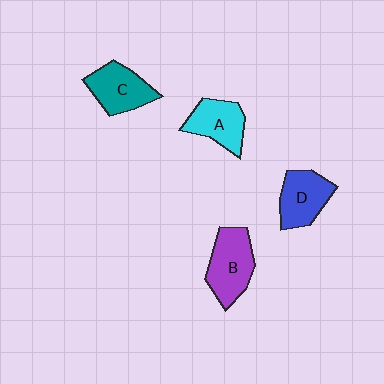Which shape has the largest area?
Shape B (purple).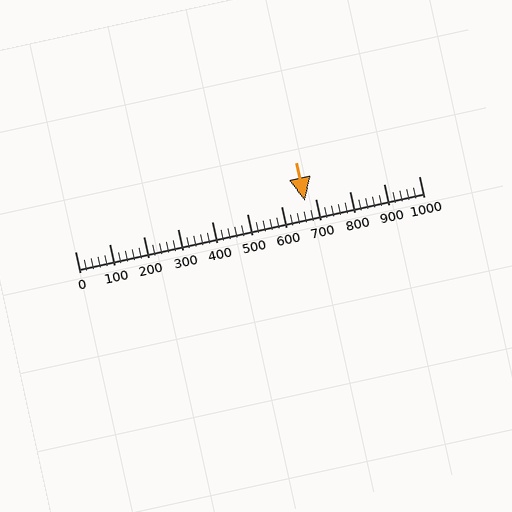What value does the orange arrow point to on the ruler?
The orange arrow points to approximately 668.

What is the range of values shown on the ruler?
The ruler shows values from 0 to 1000.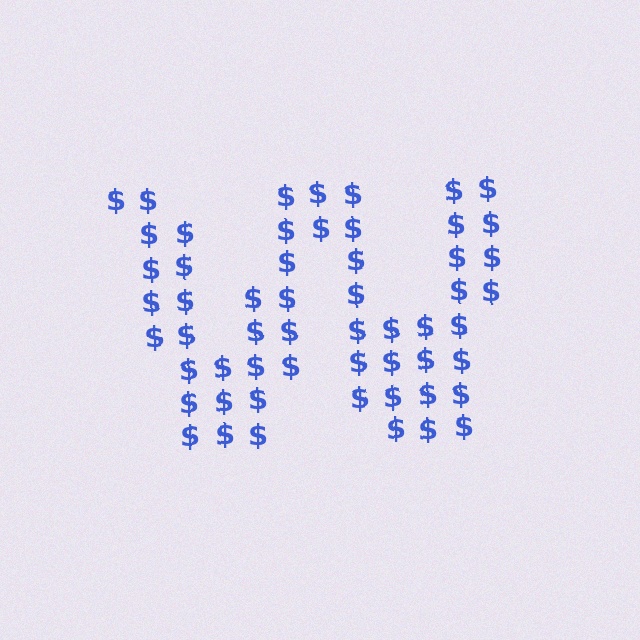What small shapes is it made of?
It is made of small dollar signs.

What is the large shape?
The large shape is the letter W.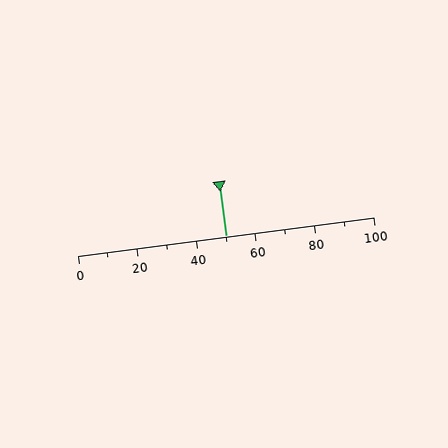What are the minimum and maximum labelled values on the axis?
The axis runs from 0 to 100.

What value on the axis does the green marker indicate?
The marker indicates approximately 50.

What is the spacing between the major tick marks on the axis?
The major ticks are spaced 20 apart.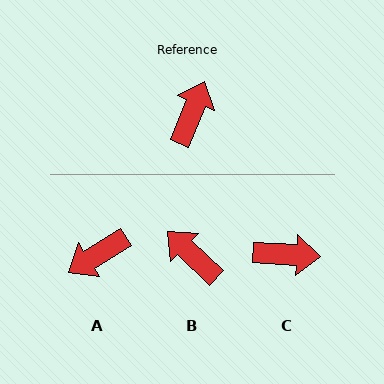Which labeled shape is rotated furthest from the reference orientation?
A, about 143 degrees away.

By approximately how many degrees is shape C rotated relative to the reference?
Approximately 71 degrees clockwise.